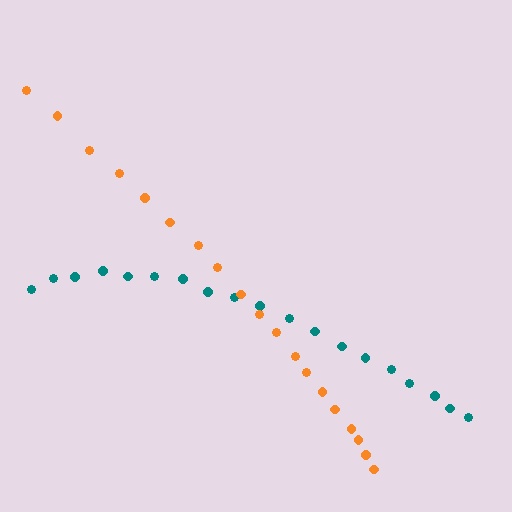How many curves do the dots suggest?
There are 2 distinct paths.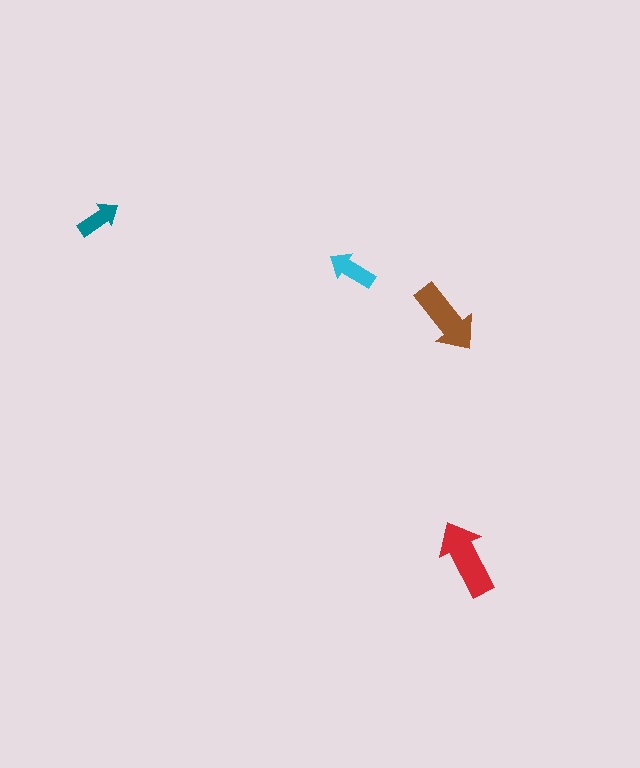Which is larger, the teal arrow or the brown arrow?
The brown one.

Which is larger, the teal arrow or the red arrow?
The red one.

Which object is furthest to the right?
The red arrow is rightmost.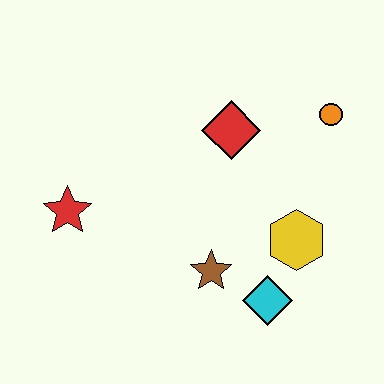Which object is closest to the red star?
The brown star is closest to the red star.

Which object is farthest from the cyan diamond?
The red star is farthest from the cyan diamond.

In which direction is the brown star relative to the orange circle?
The brown star is below the orange circle.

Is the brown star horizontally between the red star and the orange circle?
Yes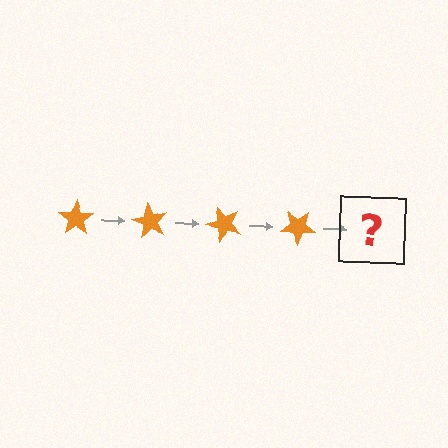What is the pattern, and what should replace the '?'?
The pattern is that the star rotates 60 degrees each step. The '?' should be an orange star rotated 240 degrees.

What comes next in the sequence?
The next element should be an orange star rotated 240 degrees.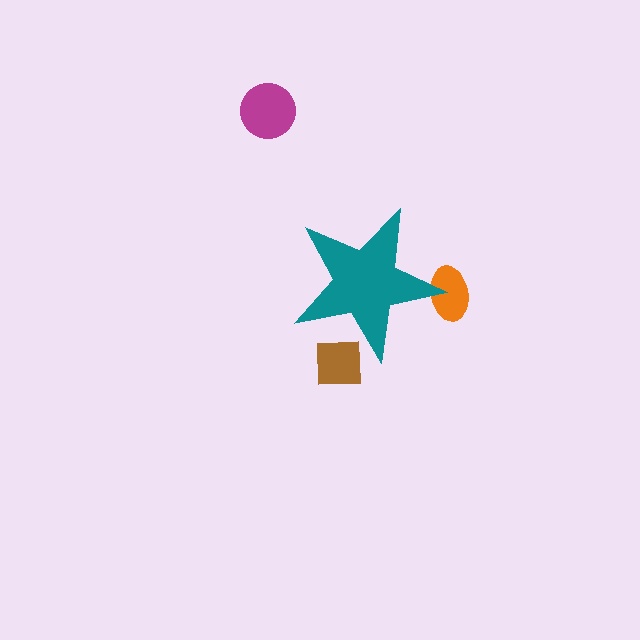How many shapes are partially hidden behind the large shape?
2 shapes are partially hidden.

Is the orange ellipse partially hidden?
Yes, the orange ellipse is partially hidden behind the teal star.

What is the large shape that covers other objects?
A teal star.